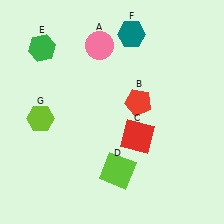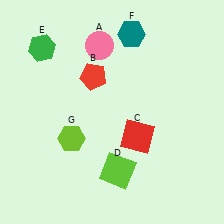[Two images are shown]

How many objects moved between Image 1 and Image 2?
2 objects moved between the two images.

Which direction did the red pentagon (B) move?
The red pentagon (B) moved left.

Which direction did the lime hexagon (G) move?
The lime hexagon (G) moved right.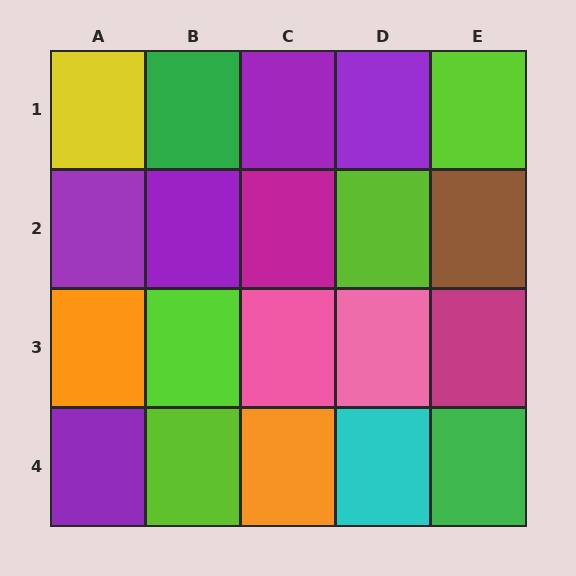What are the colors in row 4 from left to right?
Purple, lime, orange, cyan, green.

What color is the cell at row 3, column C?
Pink.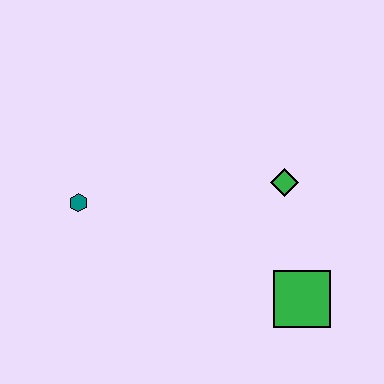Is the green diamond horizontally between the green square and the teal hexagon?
Yes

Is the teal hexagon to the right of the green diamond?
No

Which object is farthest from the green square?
The teal hexagon is farthest from the green square.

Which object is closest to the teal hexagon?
The green diamond is closest to the teal hexagon.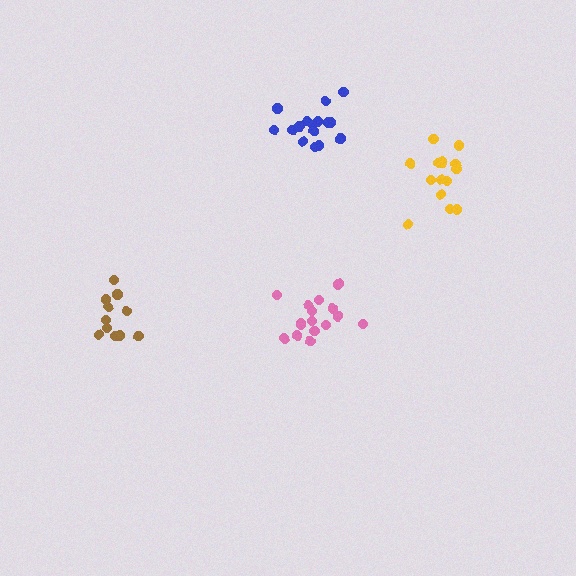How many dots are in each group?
Group 1: 11 dots, Group 2: 16 dots, Group 3: 16 dots, Group 4: 15 dots (58 total).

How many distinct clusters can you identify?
There are 4 distinct clusters.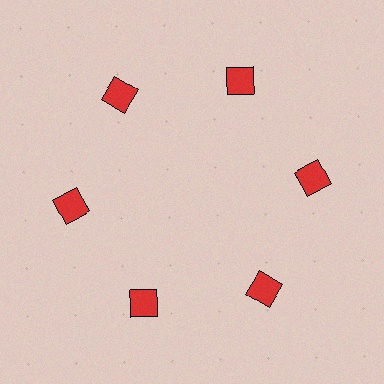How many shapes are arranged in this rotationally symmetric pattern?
There are 6 shapes, arranged in 6 groups of 1.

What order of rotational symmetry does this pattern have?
This pattern has 6-fold rotational symmetry.